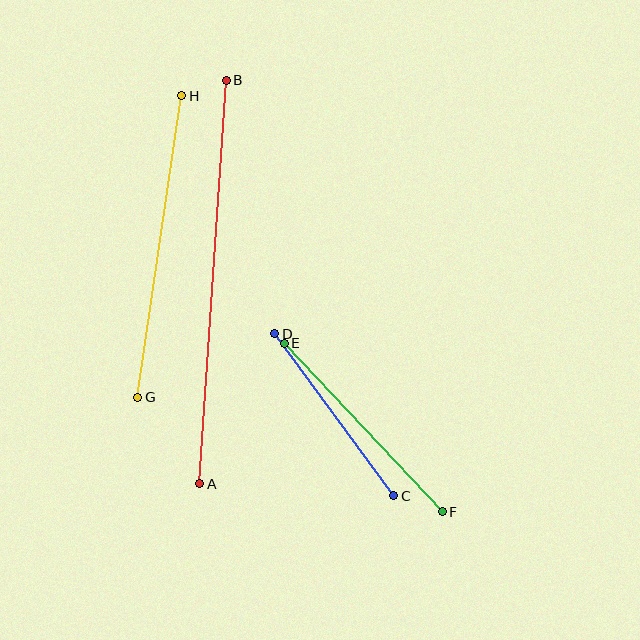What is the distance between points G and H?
The distance is approximately 304 pixels.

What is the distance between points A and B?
The distance is approximately 404 pixels.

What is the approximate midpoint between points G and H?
The midpoint is at approximately (160, 246) pixels.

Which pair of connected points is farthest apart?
Points A and B are farthest apart.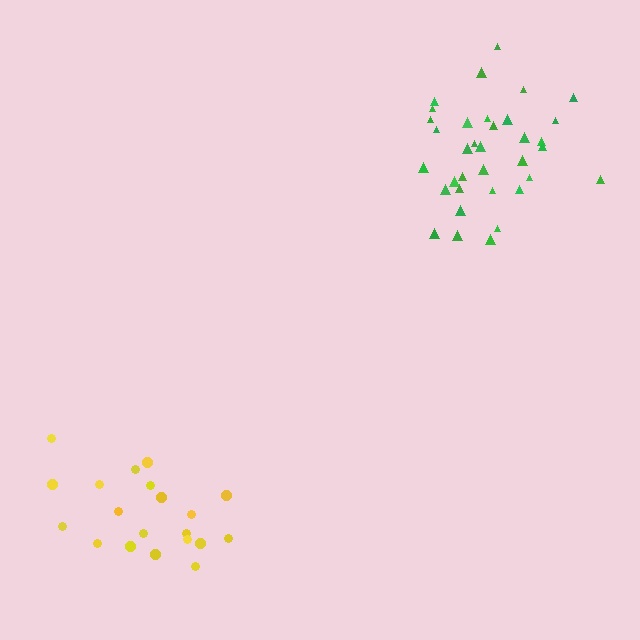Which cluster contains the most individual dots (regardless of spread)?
Green (35).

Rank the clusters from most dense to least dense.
green, yellow.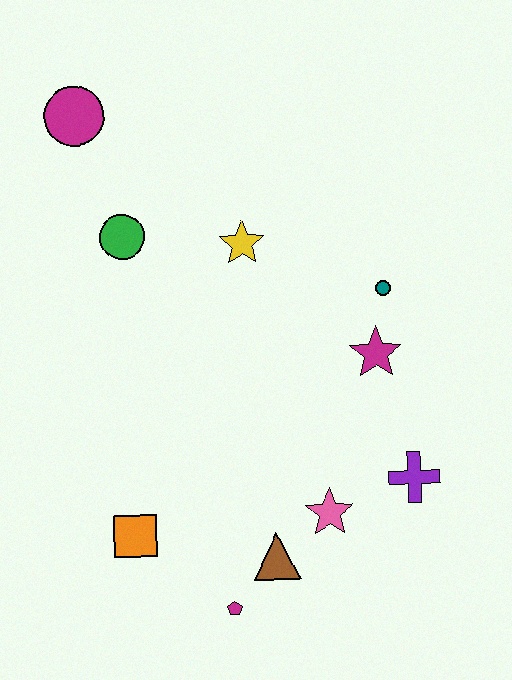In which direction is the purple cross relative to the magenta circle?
The purple cross is below the magenta circle.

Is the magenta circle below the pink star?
No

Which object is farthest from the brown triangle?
The magenta circle is farthest from the brown triangle.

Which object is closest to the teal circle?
The magenta star is closest to the teal circle.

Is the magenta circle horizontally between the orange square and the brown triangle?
No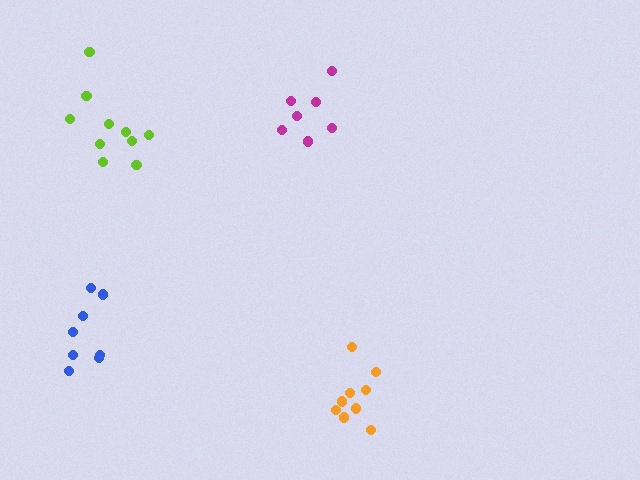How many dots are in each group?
Group 1: 10 dots, Group 2: 8 dots, Group 3: 7 dots, Group 4: 9 dots (34 total).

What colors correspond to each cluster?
The clusters are colored: lime, blue, magenta, orange.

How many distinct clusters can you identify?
There are 4 distinct clusters.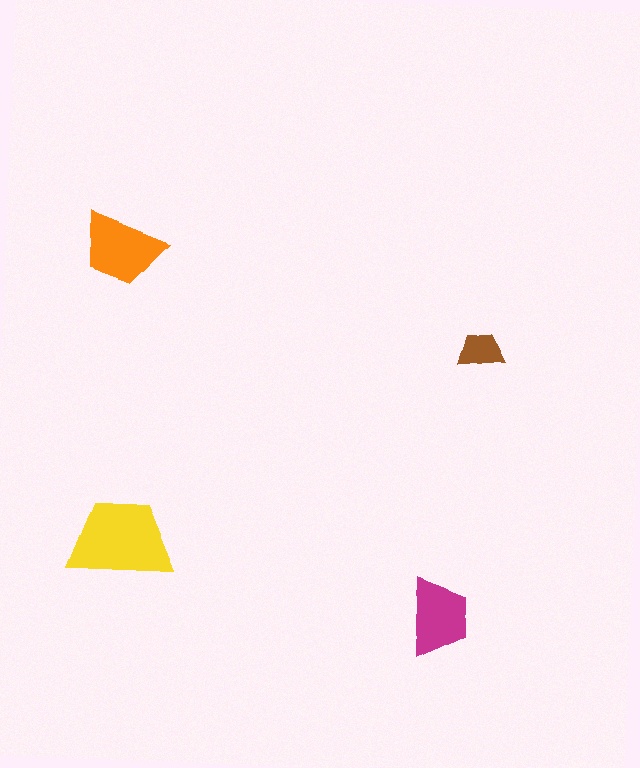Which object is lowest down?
The magenta trapezoid is bottommost.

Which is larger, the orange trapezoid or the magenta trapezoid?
The orange one.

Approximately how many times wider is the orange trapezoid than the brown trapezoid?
About 2 times wider.